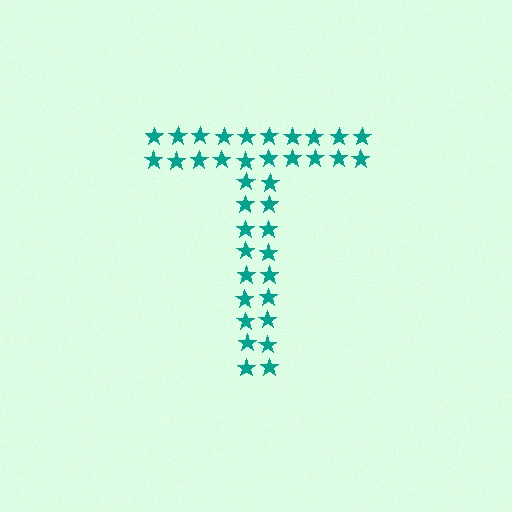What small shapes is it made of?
It is made of small stars.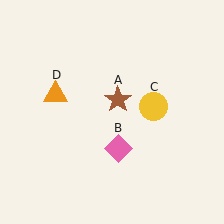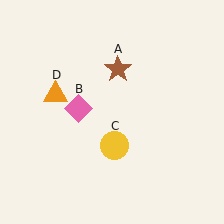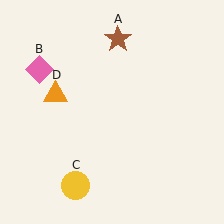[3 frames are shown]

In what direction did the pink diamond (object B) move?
The pink diamond (object B) moved up and to the left.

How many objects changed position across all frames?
3 objects changed position: brown star (object A), pink diamond (object B), yellow circle (object C).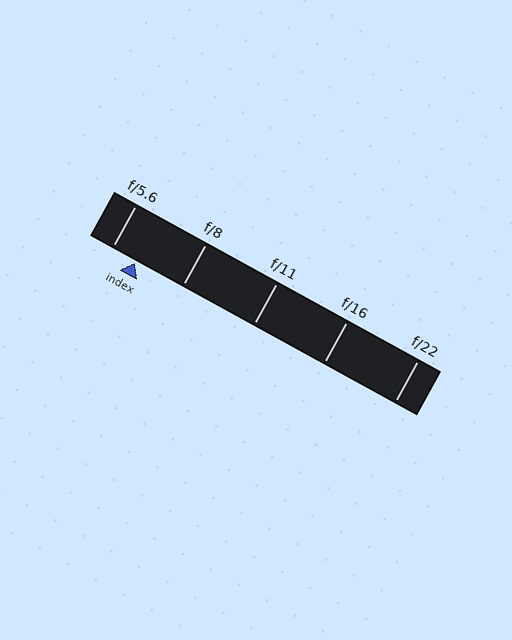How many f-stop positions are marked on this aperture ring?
There are 5 f-stop positions marked.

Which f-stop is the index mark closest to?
The index mark is closest to f/5.6.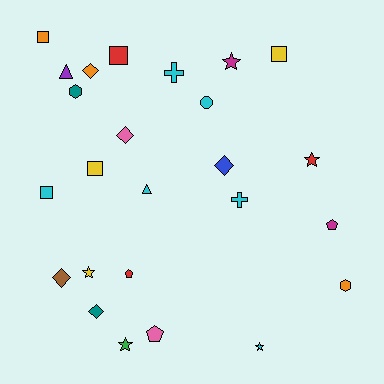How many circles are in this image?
There is 1 circle.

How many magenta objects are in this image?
There are 2 magenta objects.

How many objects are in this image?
There are 25 objects.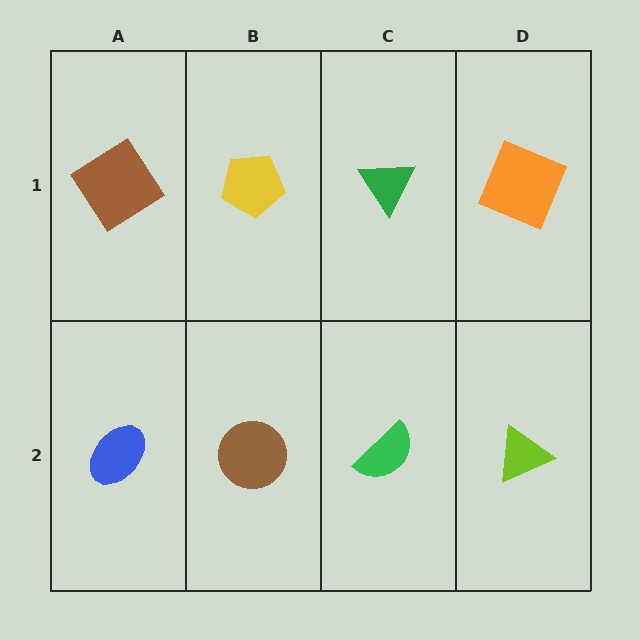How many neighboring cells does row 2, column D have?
2.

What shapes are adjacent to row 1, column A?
A blue ellipse (row 2, column A), a yellow pentagon (row 1, column B).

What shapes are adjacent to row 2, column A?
A brown diamond (row 1, column A), a brown circle (row 2, column B).